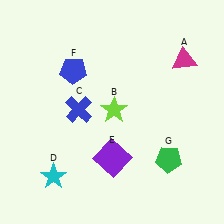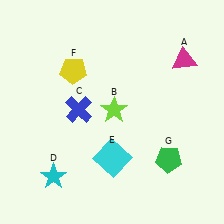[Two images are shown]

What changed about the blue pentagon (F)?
In Image 1, F is blue. In Image 2, it changed to yellow.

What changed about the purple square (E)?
In Image 1, E is purple. In Image 2, it changed to cyan.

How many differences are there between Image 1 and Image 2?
There are 2 differences between the two images.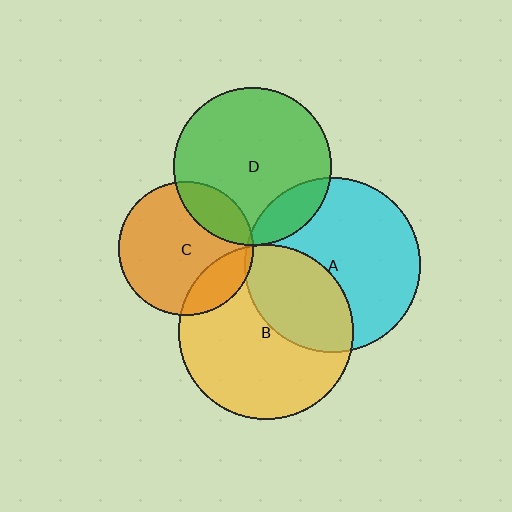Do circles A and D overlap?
Yes.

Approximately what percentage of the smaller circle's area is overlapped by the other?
Approximately 15%.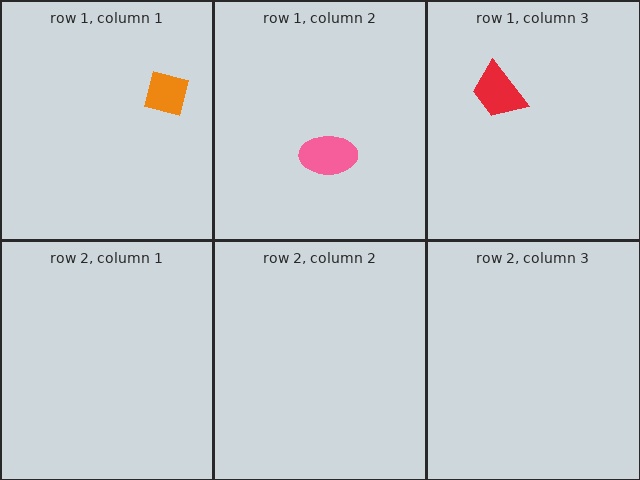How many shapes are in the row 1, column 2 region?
1.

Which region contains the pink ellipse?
The row 1, column 2 region.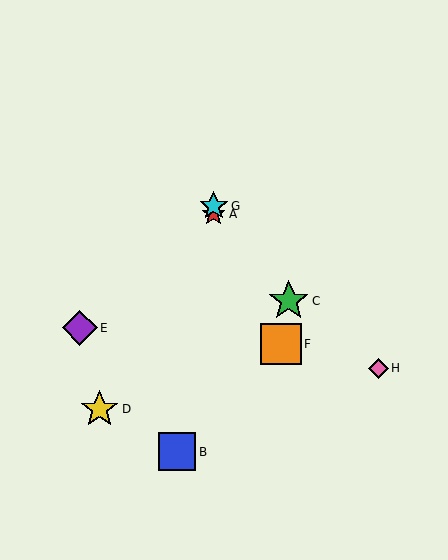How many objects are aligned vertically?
2 objects (A, G) are aligned vertically.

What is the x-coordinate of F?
Object F is at x≈281.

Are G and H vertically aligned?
No, G is at x≈214 and H is at x≈378.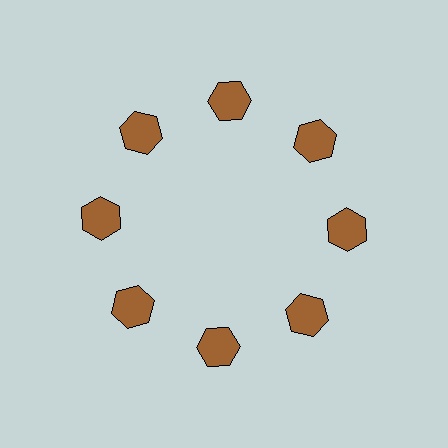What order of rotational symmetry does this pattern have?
This pattern has 8-fold rotational symmetry.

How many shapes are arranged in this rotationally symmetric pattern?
There are 8 shapes, arranged in 8 groups of 1.